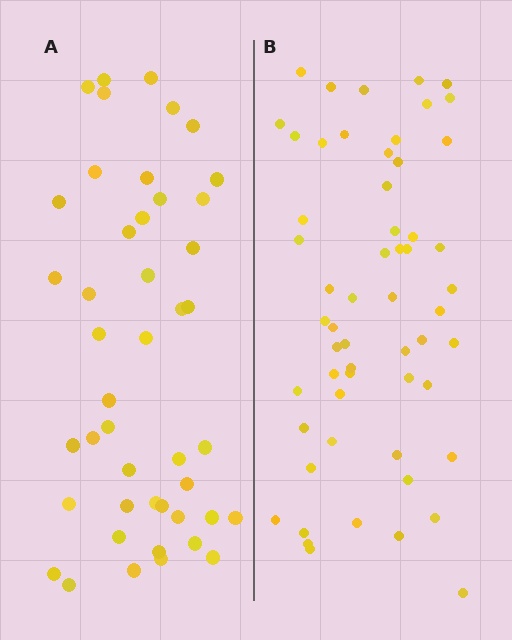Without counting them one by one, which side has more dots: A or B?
Region B (the right region) has more dots.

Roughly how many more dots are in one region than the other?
Region B has roughly 12 or so more dots than region A.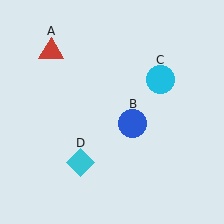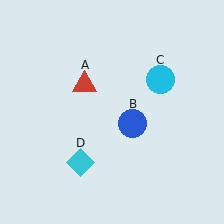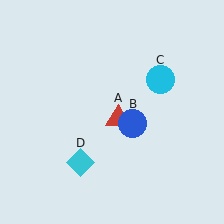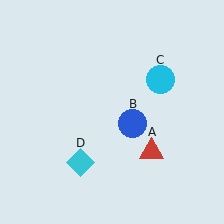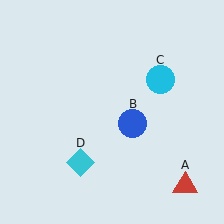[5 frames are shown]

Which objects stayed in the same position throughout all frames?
Blue circle (object B) and cyan circle (object C) and cyan diamond (object D) remained stationary.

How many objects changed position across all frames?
1 object changed position: red triangle (object A).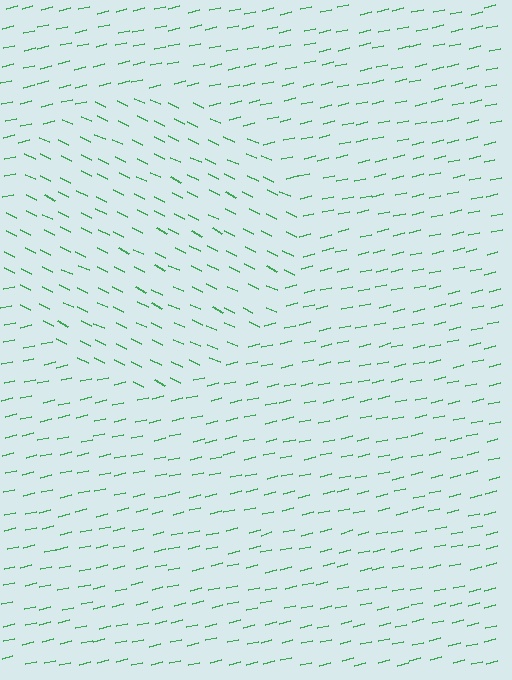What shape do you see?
I see a circle.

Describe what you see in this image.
The image is filled with small green line segments. A circle region in the image has lines oriented differently from the surrounding lines, creating a visible texture boundary.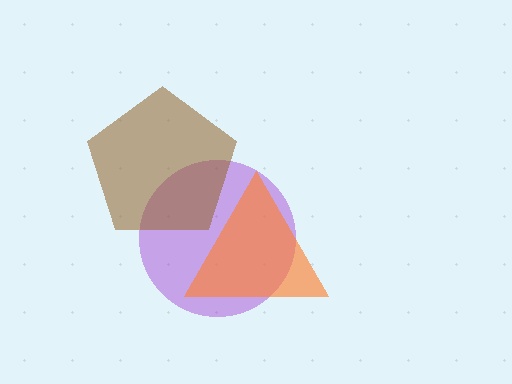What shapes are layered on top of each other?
The layered shapes are: a purple circle, an orange triangle, a brown pentagon.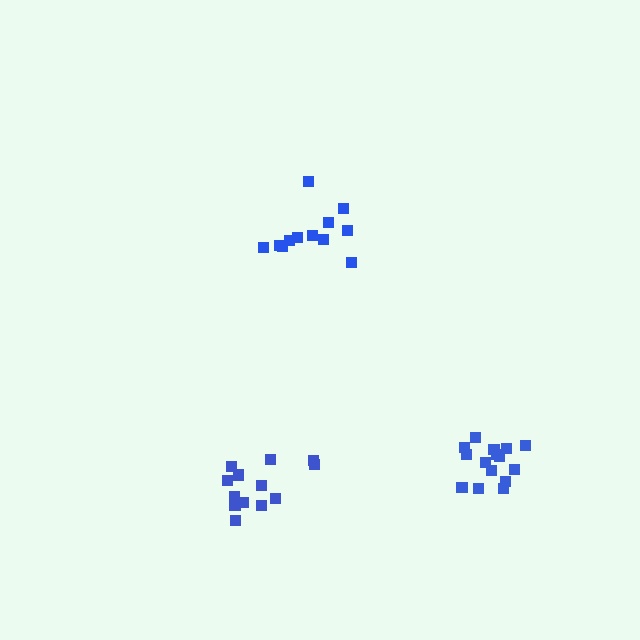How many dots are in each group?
Group 1: 12 dots, Group 2: 13 dots, Group 3: 15 dots (40 total).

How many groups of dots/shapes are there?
There are 3 groups.